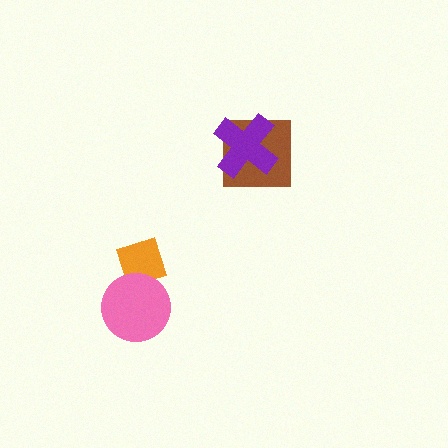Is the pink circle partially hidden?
No, no other shape covers it.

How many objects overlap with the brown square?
1 object overlaps with the brown square.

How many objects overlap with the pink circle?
1 object overlaps with the pink circle.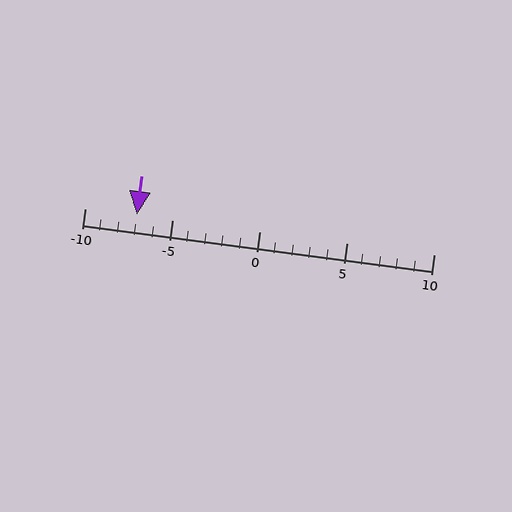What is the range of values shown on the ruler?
The ruler shows values from -10 to 10.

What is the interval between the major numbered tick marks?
The major tick marks are spaced 5 units apart.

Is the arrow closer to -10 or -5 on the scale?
The arrow is closer to -5.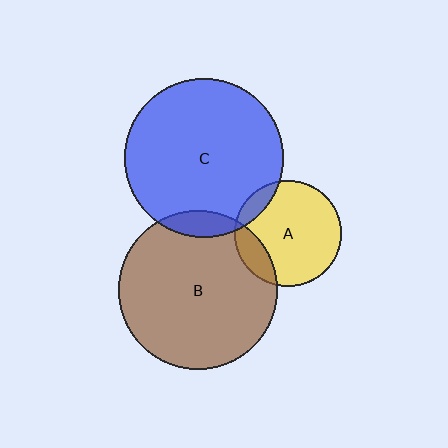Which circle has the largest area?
Circle B (brown).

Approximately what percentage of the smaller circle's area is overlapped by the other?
Approximately 15%.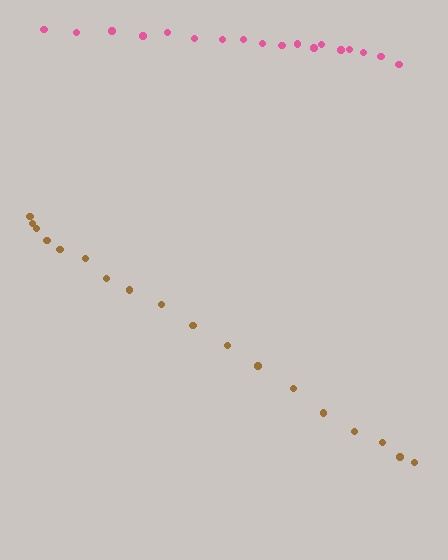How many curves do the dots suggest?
There are 2 distinct paths.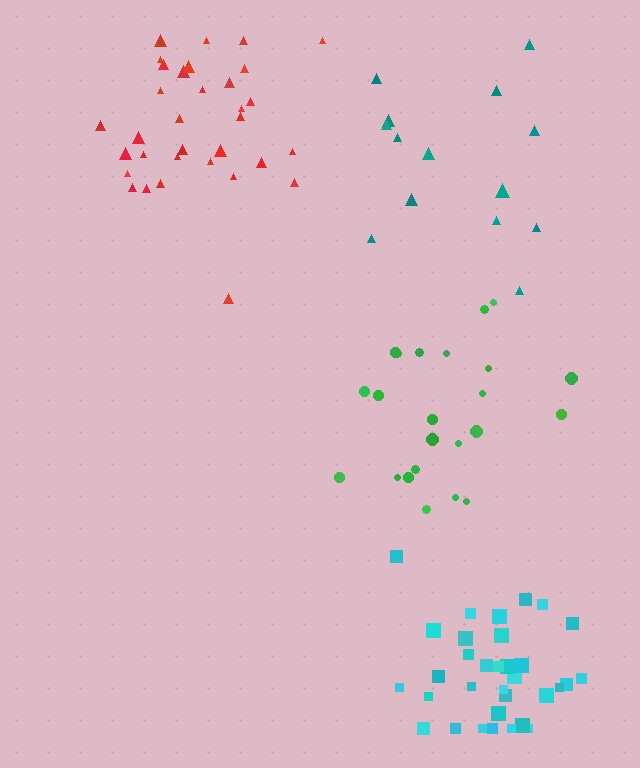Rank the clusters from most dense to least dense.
cyan, red, green, teal.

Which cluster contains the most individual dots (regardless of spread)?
Red (33).